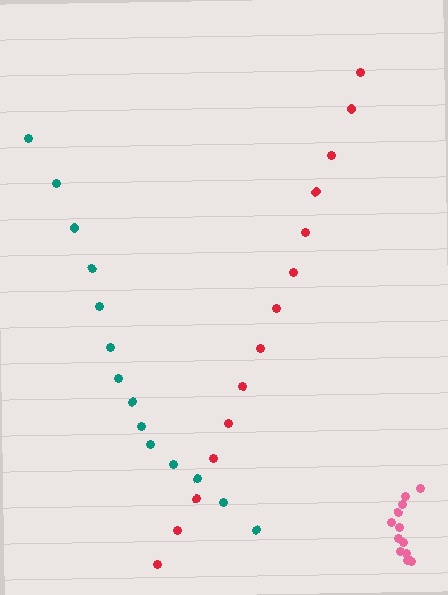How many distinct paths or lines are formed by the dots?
There are 3 distinct paths.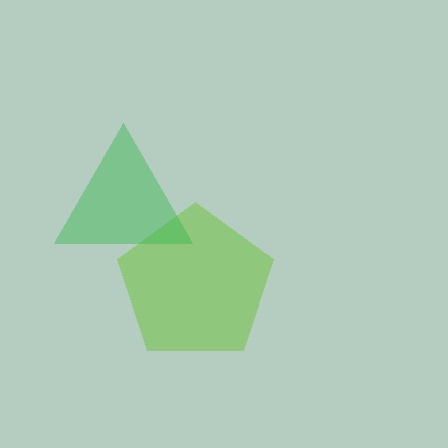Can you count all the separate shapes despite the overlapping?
Yes, there are 2 separate shapes.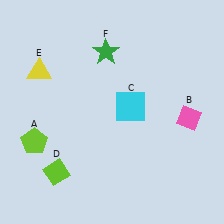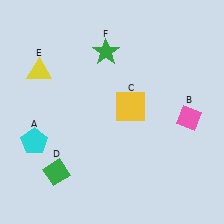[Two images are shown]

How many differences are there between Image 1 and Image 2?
There are 3 differences between the two images.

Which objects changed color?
A changed from lime to cyan. C changed from cyan to yellow. D changed from lime to green.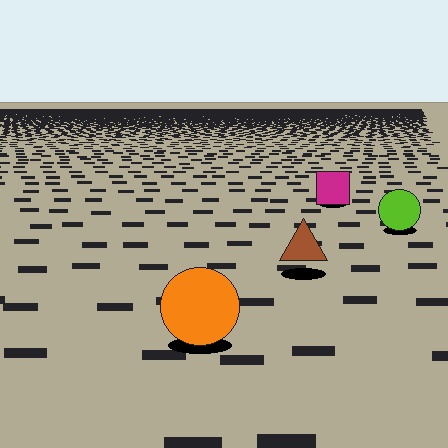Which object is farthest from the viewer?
The magenta square is farthest from the viewer. It appears smaller and the ground texture around it is denser.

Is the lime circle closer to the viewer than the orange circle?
No. The orange circle is closer — you can tell from the texture gradient: the ground texture is coarser near it.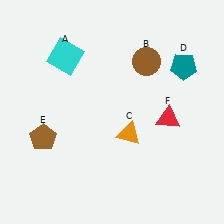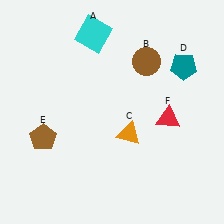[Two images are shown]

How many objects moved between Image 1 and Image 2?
1 object moved between the two images.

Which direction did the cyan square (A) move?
The cyan square (A) moved right.